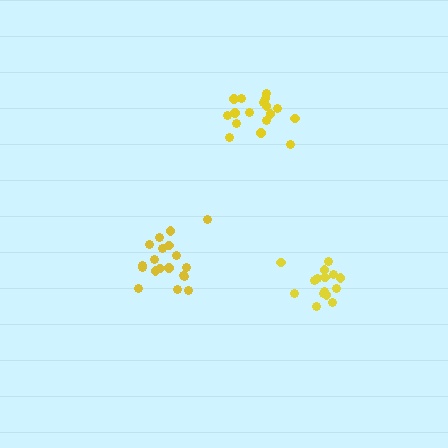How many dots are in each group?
Group 1: 19 dots, Group 2: 15 dots, Group 3: 17 dots (51 total).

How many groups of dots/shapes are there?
There are 3 groups.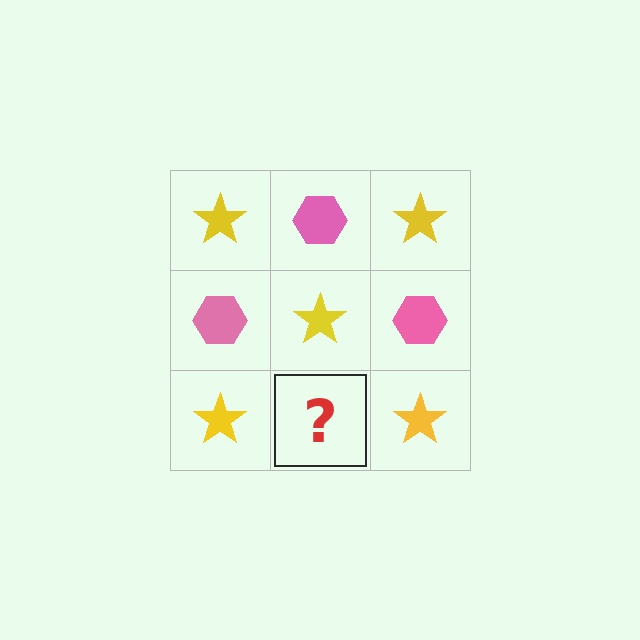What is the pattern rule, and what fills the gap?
The rule is that it alternates yellow star and pink hexagon in a checkerboard pattern. The gap should be filled with a pink hexagon.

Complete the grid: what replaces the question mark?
The question mark should be replaced with a pink hexagon.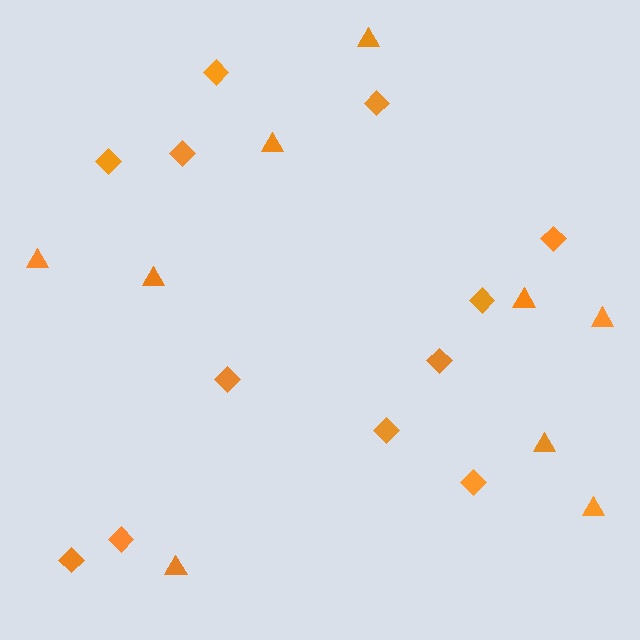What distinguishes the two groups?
There are 2 groups: one group of diamonds (12) and one group of triangles (9).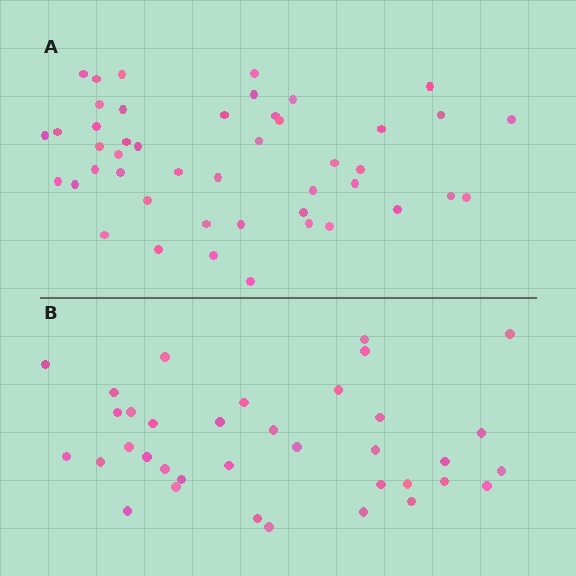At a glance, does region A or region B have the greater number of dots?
Region A (the top region) has more dots.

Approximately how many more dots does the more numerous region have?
Region A has roughly 10 or so more dots than region B.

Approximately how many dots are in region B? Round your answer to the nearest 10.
About 40 dots. (The exact count is 36, which rounds to 40.)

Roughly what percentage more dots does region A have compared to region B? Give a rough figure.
About 30% more.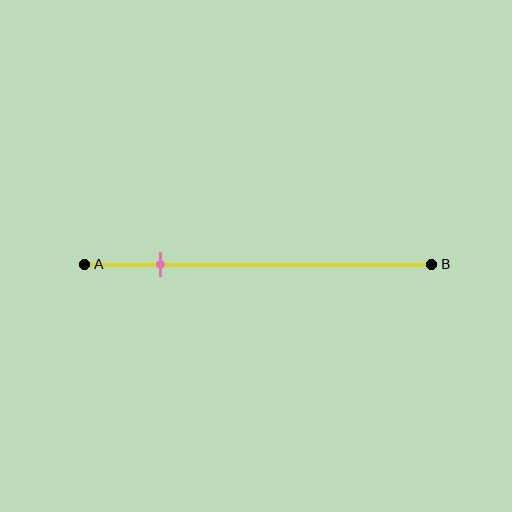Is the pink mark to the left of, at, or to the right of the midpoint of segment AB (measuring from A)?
The pink mark is to the left of the midpoint of segment AB.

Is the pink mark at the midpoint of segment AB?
No, the mark is at about 20% from A, not at the 50% midpoint.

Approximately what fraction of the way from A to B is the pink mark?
The pink mark is approximately 20% of the way from A to B.